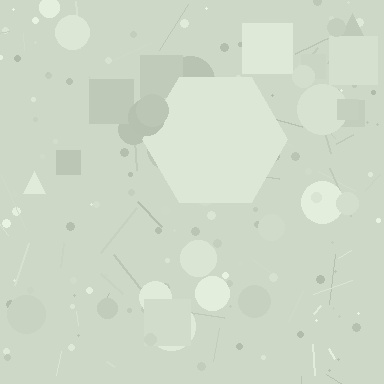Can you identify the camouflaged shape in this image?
The camouflaged shape is a hexagon.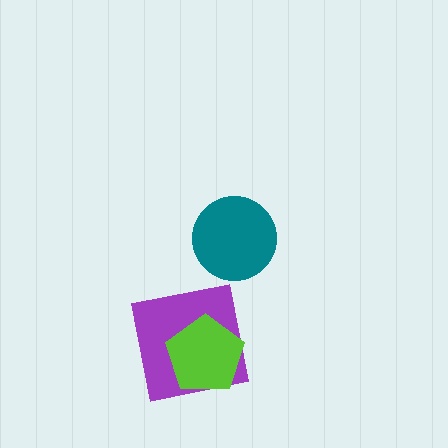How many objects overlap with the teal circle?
0 objects overlap with the teal circle.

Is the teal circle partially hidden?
No, no other shape covers it.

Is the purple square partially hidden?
Yes, it is partially covered by another shape.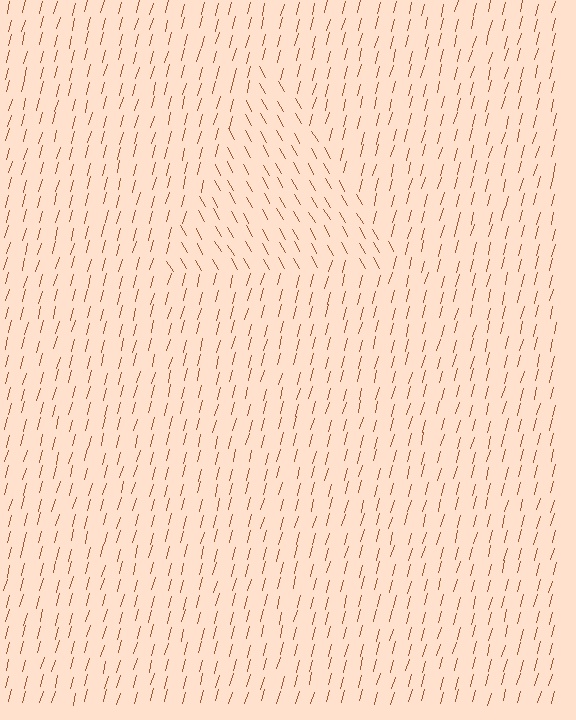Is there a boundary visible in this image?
Yes, there is a texture boundary formed by a change in line orientation.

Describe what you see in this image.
The image is filled with small brown line segments. A triangle region in the image has lines oriented differently from the surrounding lines, creating a visible texture boundary.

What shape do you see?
I see a triangle.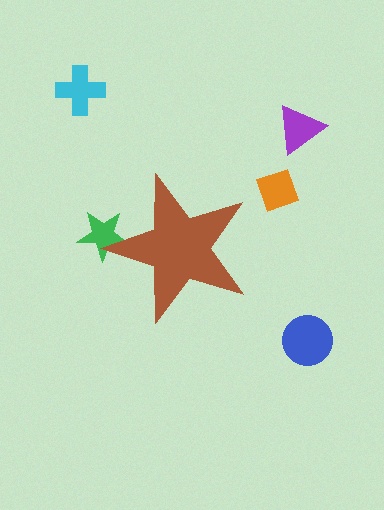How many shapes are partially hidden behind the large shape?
1 shape is partially hidden.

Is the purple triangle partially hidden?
No, the purple triangle is fully visible.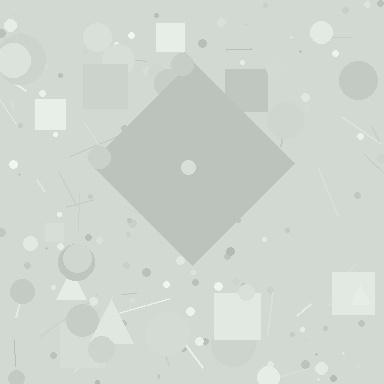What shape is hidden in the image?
A diamond is hidden in the image.